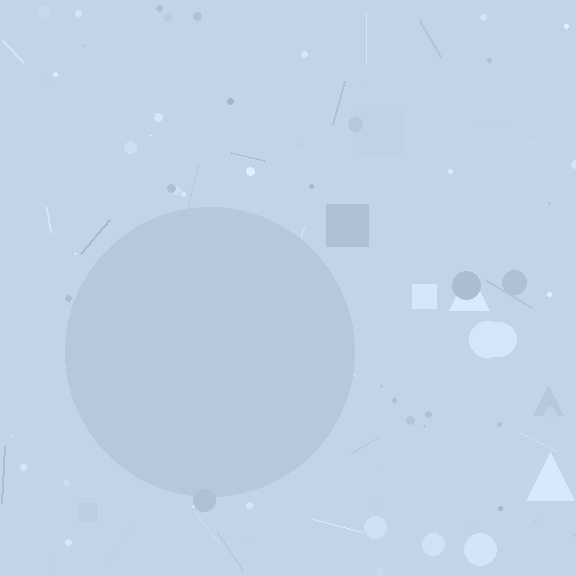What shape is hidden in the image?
A circle is hidden in the image.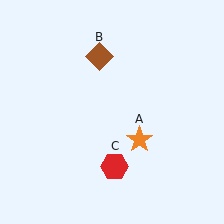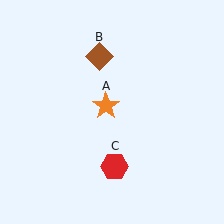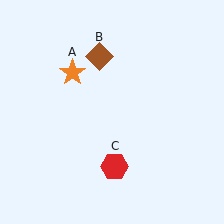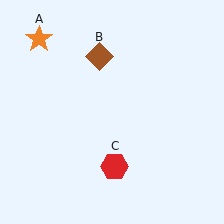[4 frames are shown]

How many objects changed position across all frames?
1 object changed position: orange star (object A).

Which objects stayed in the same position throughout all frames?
Brown diamond (object B) and red hexagon (object C) remained stationary.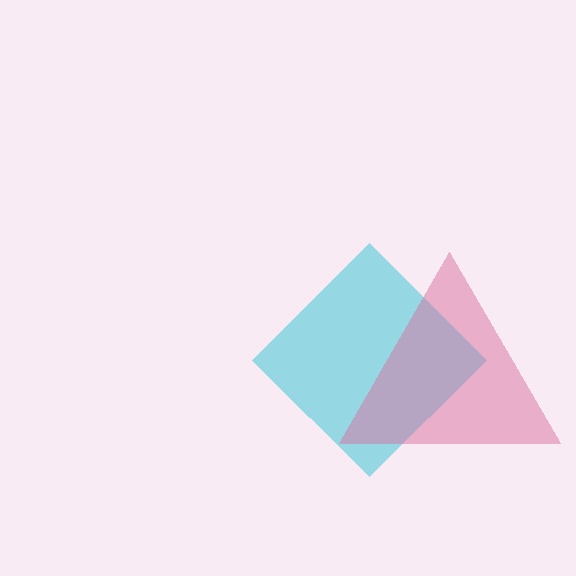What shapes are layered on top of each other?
The layered shapes are: a cyan diamond, a pink triangle.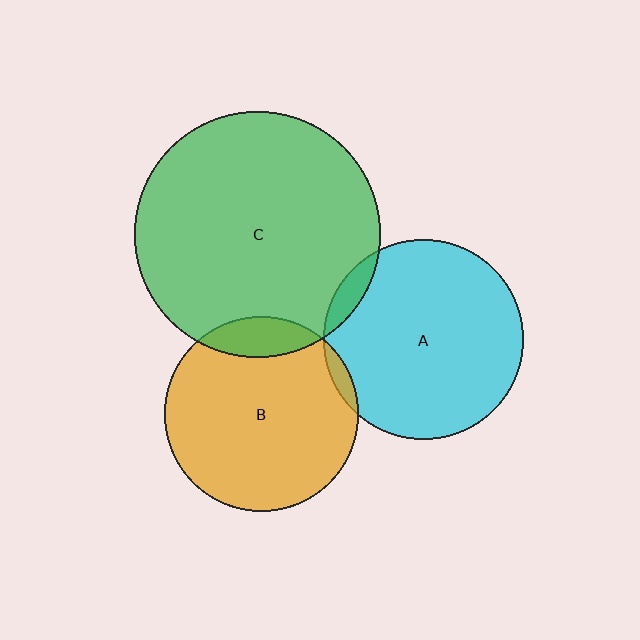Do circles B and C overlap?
Yes.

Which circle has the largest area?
Circle C (green).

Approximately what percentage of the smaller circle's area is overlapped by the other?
Approximately 10%.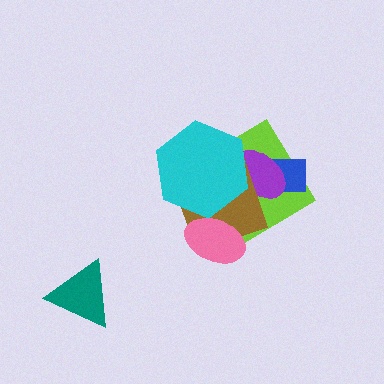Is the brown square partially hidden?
Yes, it is partially covered by another shape.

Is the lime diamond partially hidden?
Yes, it is partially covered by another shape.